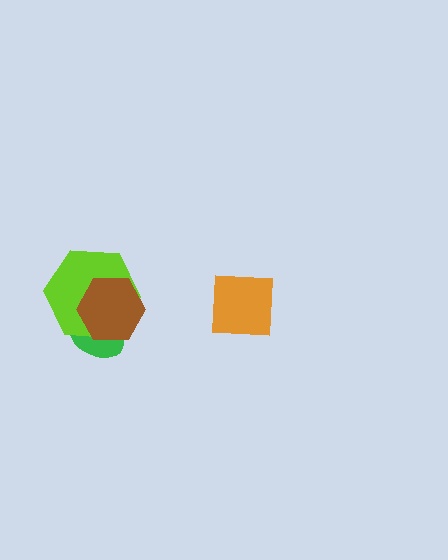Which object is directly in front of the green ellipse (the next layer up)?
The lime hexagon is directly in front of the green ellipse.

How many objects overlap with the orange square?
0 objects overlap with the orange square.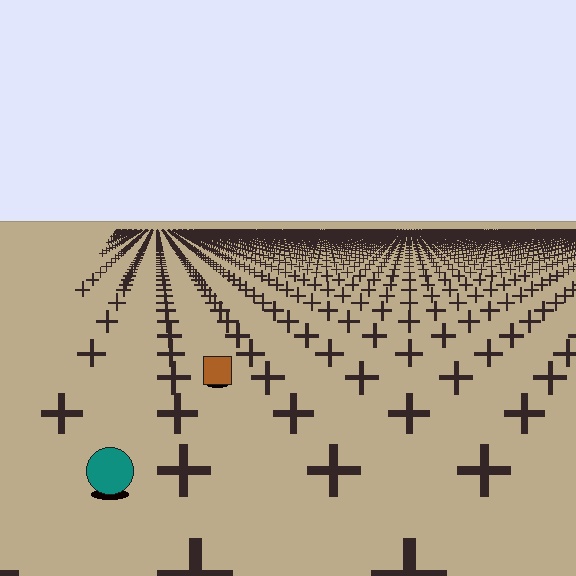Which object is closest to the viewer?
The teal circle is closest. The texture marks near it are larger and more spread out.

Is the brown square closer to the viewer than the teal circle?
No. The teal circle is closer — you can tell from the texture gradient: the ground texture is coarser near it.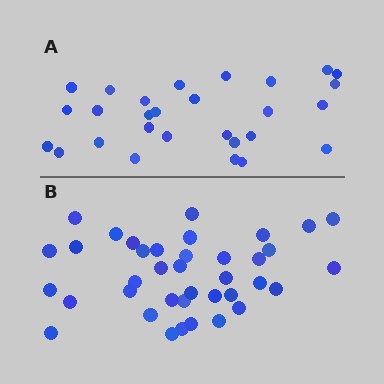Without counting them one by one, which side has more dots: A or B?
Region B (the bottom region) has more dots.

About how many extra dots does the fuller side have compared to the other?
Region B has roughly 10 or so more dots than region A.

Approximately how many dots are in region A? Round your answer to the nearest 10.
About 30 dots. (The exact count is 28, which rounds to 30.)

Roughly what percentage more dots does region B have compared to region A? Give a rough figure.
About 35% more.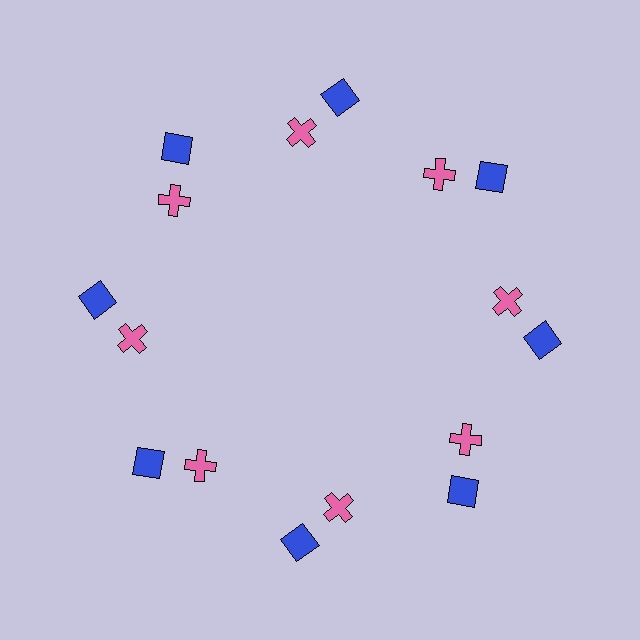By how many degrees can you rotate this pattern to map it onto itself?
The pattern maps onto itself every 45 degrees of rotation.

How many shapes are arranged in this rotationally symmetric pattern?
There are 16 shapes, arranged in 8 groups of 2.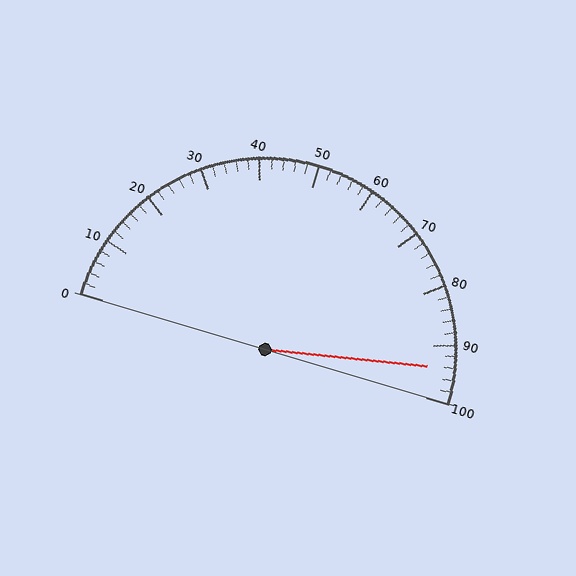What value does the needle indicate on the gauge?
The needle indicates approximately 94.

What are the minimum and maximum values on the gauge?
The gauge ranges from 0 to 100.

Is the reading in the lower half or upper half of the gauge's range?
The reading is in the upper half of the range (0 to 100).